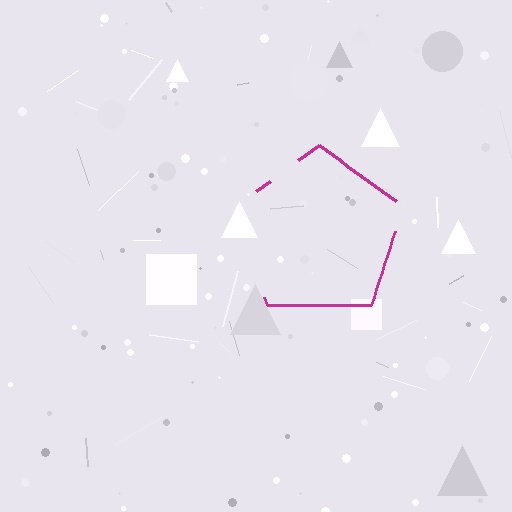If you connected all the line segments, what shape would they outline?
They would outline a pentagon.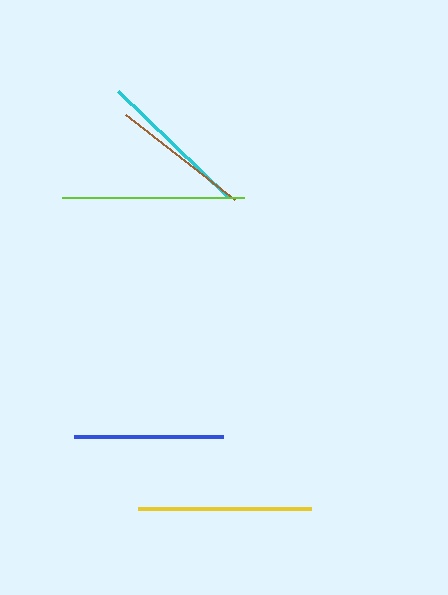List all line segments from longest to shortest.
From longest to shortest: lime, yellow, cyan, blue, brown.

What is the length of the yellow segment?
The yellow segment is approximately 173 pixels long.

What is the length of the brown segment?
The brown segment is approximately 138 pixels long.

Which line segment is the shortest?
The brown line is the shortest at approximately 138 pixels.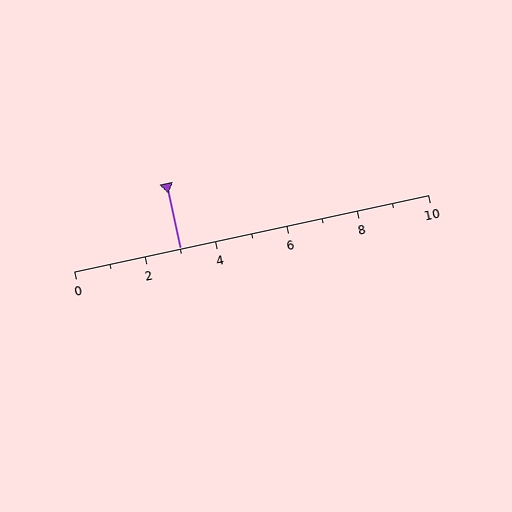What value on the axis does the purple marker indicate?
The marker indicates approximately 3.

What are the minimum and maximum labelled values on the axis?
The axis runs from 0 to 10.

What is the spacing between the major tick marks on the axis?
The major ticks are spaced 2 apart.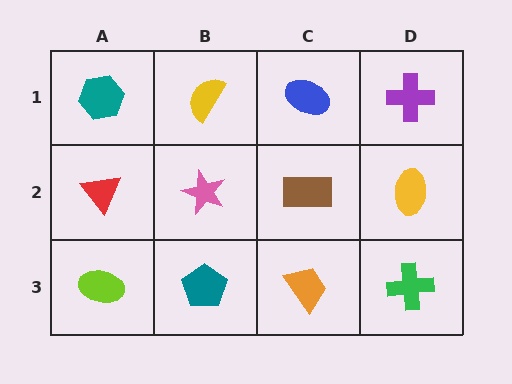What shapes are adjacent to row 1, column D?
A yellow ellipse (row 2, column D), a blue ellipse (row 1, column C).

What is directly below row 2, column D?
A green cross.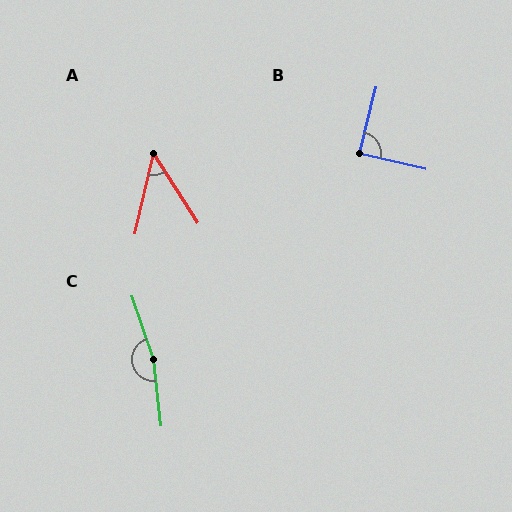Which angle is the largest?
C, at approximately 168 degrees.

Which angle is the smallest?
A, at approximately 45 degrees.